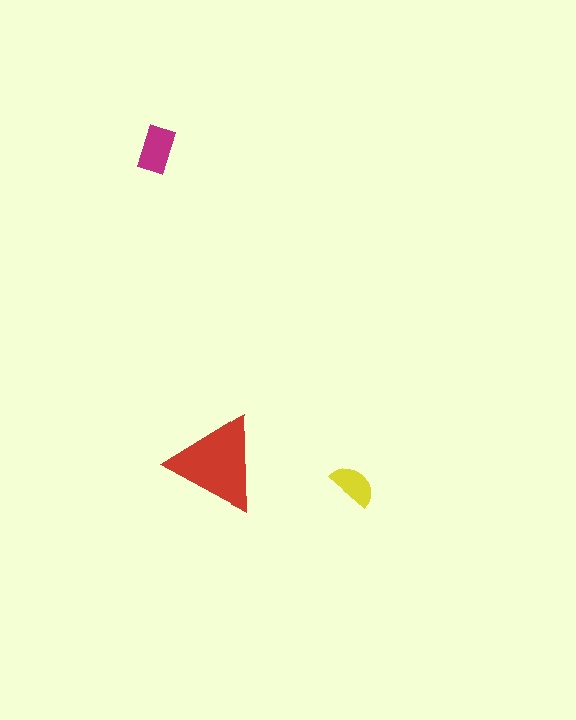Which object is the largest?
The red triangle.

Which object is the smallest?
The yellow semicircle.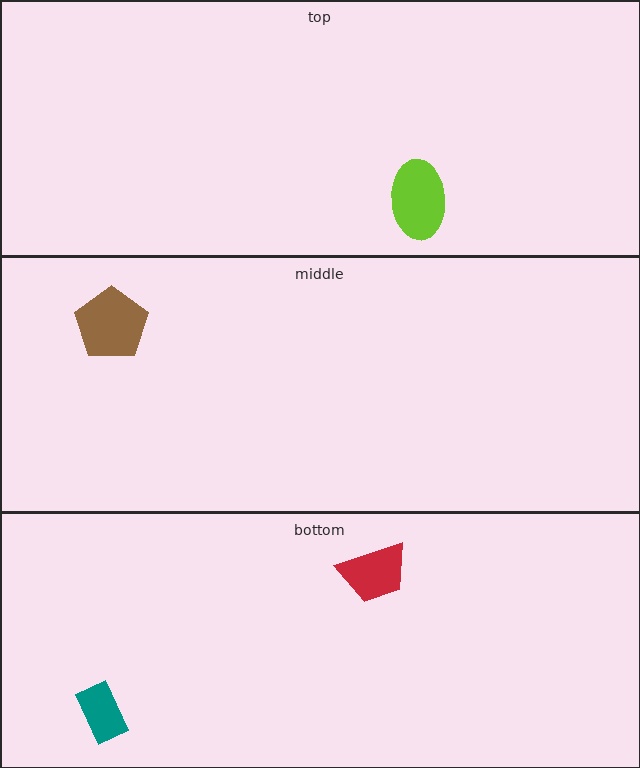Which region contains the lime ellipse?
The top region.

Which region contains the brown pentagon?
The middle region.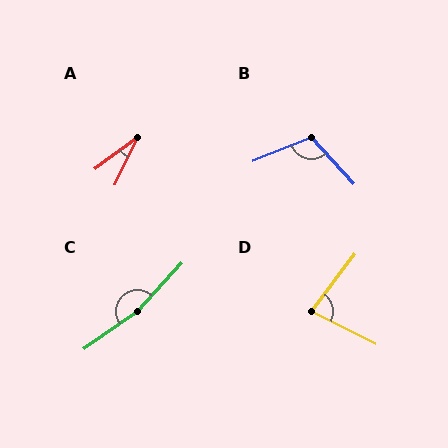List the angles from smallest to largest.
A (29°), D (79°), B (110°), C (168°).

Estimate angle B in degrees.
Approximately 110 degrees.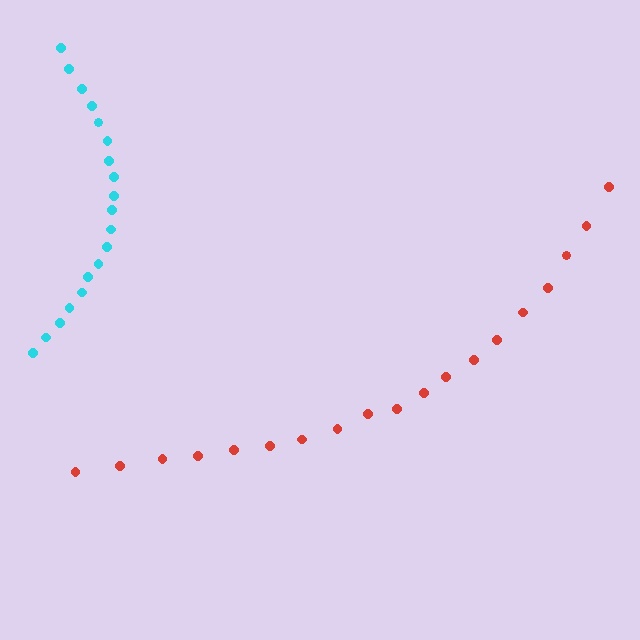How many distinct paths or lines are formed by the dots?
There are 2 distinct paths.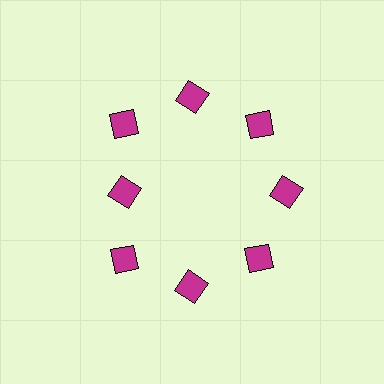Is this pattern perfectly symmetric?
No. The 8 magenta diamonds are arranged in a ring, but one element near the 9 o'clock position is pulled inward toward the center, breaking the 8-fold rotational symmetry.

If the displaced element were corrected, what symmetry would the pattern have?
It would have 8-fold rotational symmetry — the pattern would map onto itself every 45 degrees.